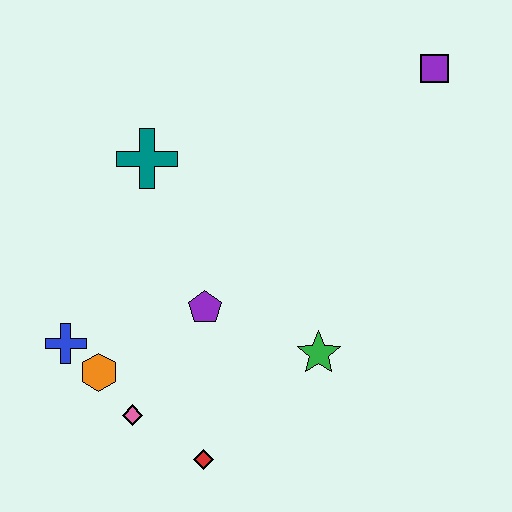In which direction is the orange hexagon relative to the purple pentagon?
The orange hexagon is to the left of the purple pentagon.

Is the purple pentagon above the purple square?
No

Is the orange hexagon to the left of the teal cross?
Yes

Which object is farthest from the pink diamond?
The purple square is farthest from the pink diamond.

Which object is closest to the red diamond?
The pink diamond is closest to the red diamond.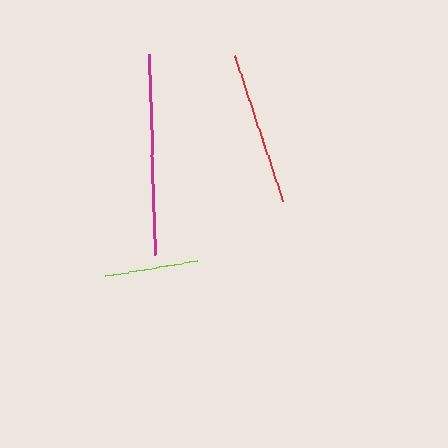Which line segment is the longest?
The magenta line is the longest at approximately 201 pixels.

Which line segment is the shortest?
The lime line is the shortest at approximately 94 pixels.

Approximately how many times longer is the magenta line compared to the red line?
The magenta line is approximately 1.3 times the length of the red line.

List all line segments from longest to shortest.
From longest to shortest: magenta, red, lime.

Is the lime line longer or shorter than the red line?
The red line is longer than the lime line.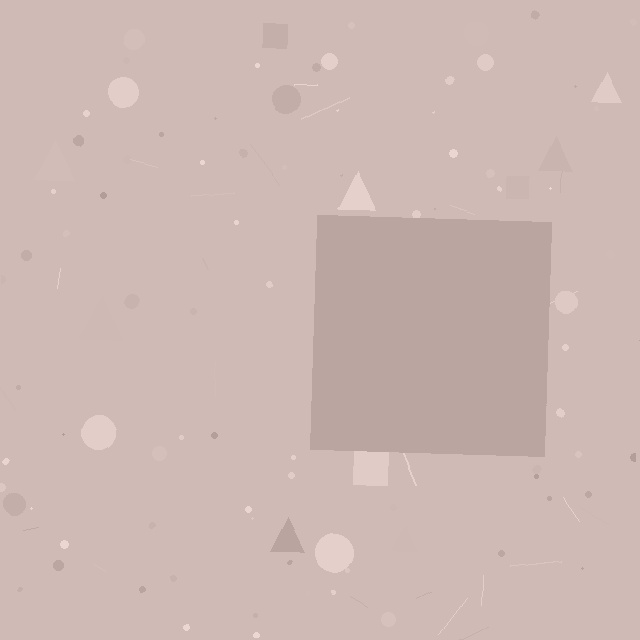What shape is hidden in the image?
A square is hidden in the image.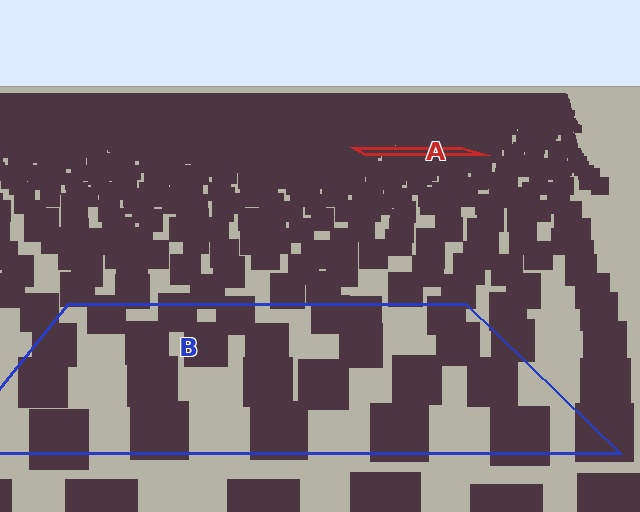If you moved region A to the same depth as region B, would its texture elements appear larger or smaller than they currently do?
They would appear larger. At a closer depth, the same texture elements are projected at a bigger on-screen size.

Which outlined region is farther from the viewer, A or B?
Region A is farther from the viewer — the texture elements inside it appear smaller and more densely packed.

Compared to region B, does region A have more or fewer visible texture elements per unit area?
Region A has more texture elements per unit area — they are packed more densely because it is farther away.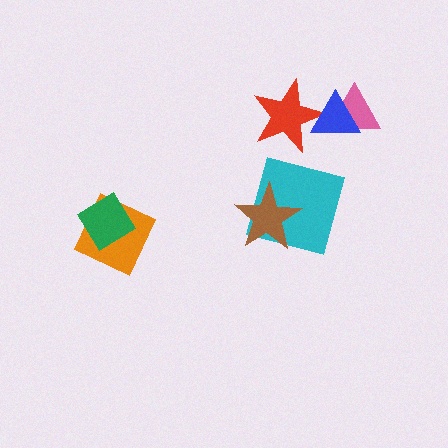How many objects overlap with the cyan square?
1 object overlaps with the cyan square.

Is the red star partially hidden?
Yes, it is partially covered by another shape.